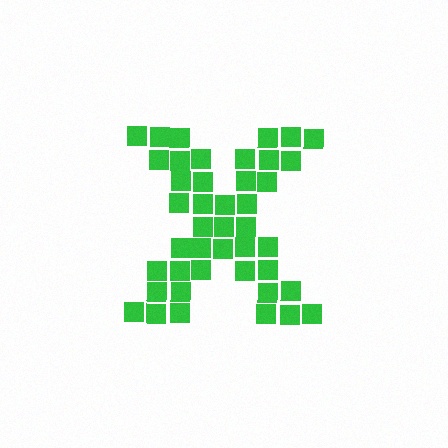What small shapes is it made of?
It is made of small squares.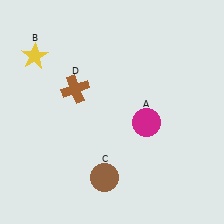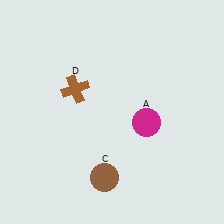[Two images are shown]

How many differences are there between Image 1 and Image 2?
There is 1 difference between the two images.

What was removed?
The yellow star (B) was removed in Image 2.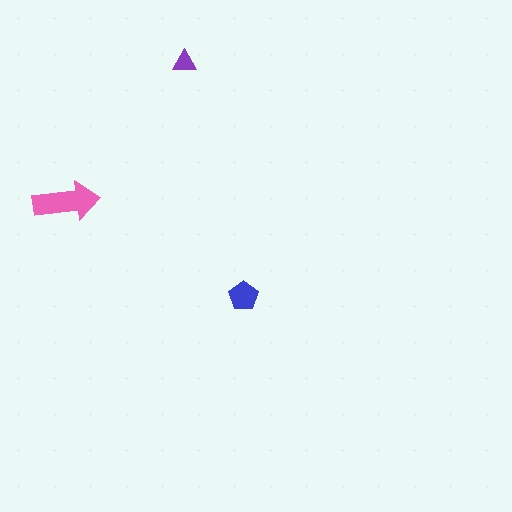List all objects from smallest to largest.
The purple triangle, the blue pentagon, the pink arrow.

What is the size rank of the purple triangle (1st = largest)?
3rd.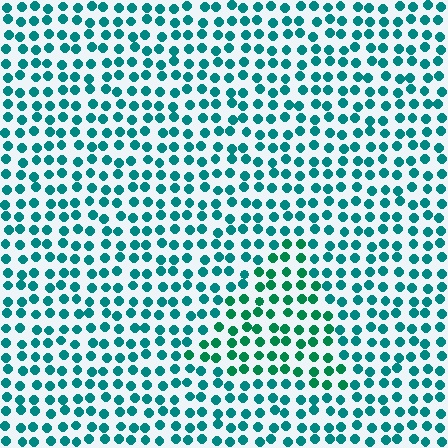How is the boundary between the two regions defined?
The boundary is defined purely by a slight shift in hue (about 25 degrees). Spacing, size, and orientation are identical on both sides.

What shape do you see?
I see a triangle.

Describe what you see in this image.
The image is filled with small teal elements in a uniform arrangement. A triangle-shaped region is visible where the elements are tinted to a slightly different hue, forming a subtle color boundary.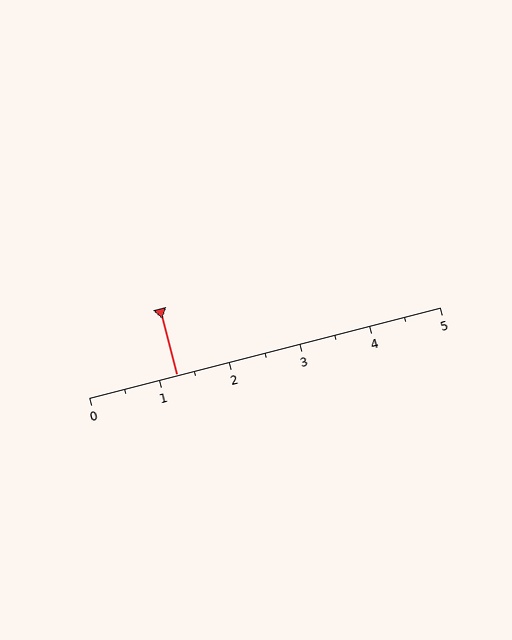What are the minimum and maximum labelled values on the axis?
The axis runs from 0 to 5.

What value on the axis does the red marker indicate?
The marker indicates approximately 1.2.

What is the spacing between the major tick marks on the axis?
The major ticks are spaced 1 apart.